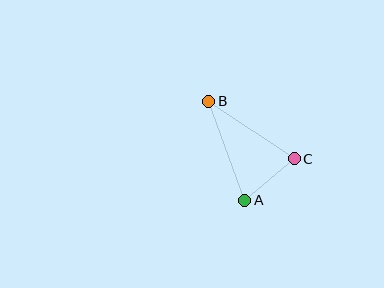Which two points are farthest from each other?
Points A and B are farthest from each other.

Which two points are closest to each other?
Points A and C are closest to each other.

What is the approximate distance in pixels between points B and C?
The distance between B and C is approximately 103 pixels.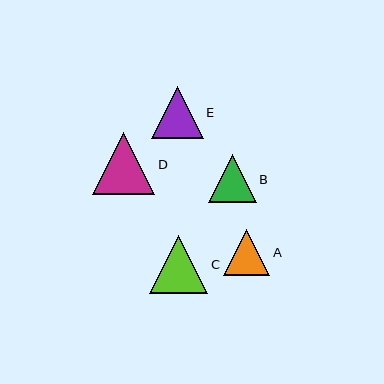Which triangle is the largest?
Triangle D is the largest with a size of approximately 62 pixels.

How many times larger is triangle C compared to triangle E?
Triangle C is approximately 1.1 times the size of triangle E.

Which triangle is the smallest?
Triangle A is the smallest with a size of approximately 46 pixels.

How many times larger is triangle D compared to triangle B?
Triangle D is approximately 1.3 times the size of triangle B.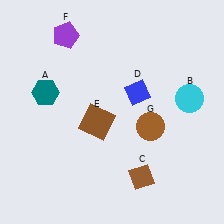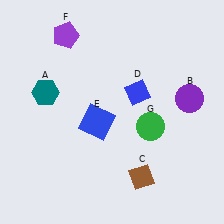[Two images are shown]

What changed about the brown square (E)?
In Image 1, E is brown. In Image 2, it changed to blue.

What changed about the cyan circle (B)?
In Image 1, B is cyan. In Image 2, it changed to purple.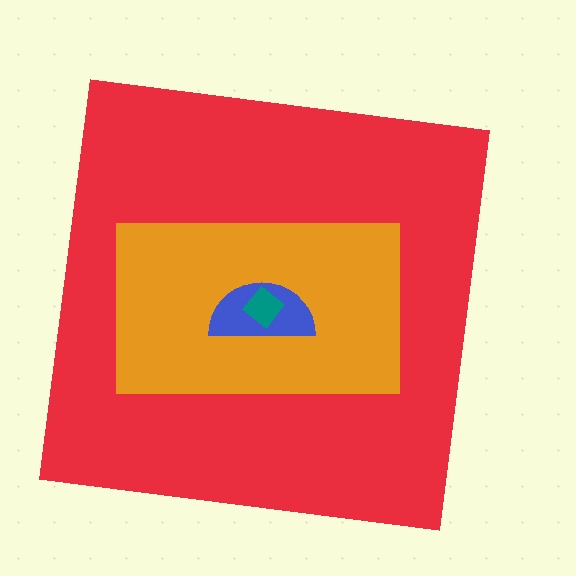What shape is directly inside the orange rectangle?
The blue semicircle.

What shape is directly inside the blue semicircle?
The teal diamond.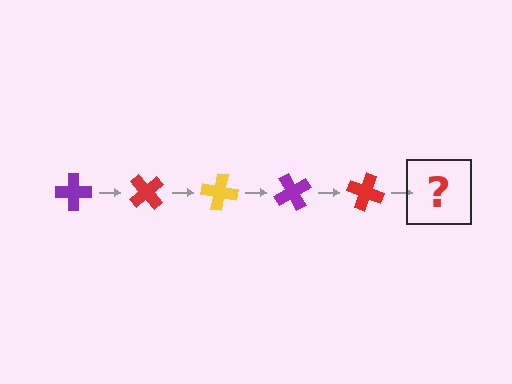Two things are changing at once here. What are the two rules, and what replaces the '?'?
The two rules are that it rotates 50 degrees each step and the color cycles through purple, red, and yellow. The '?' should be a yellow cross, rotated 250 degrees from the start.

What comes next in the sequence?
The next element should be a yellow cross, rotated 250 degrees from the start.